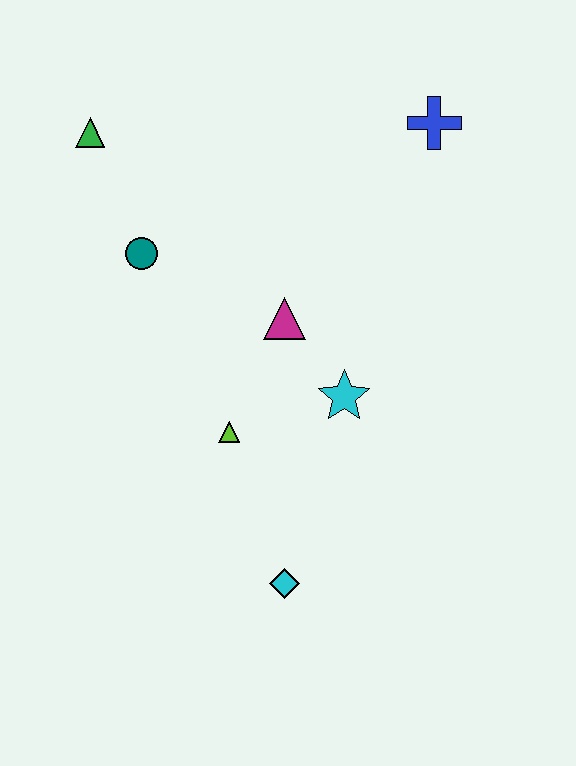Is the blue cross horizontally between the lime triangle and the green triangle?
No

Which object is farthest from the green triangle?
The cyan diamond is farthest from the green triangle.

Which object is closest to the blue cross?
The magenta triangle is closest to the blue cross.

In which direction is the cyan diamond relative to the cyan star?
The cyan diamond is below the cyan star.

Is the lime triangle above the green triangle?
No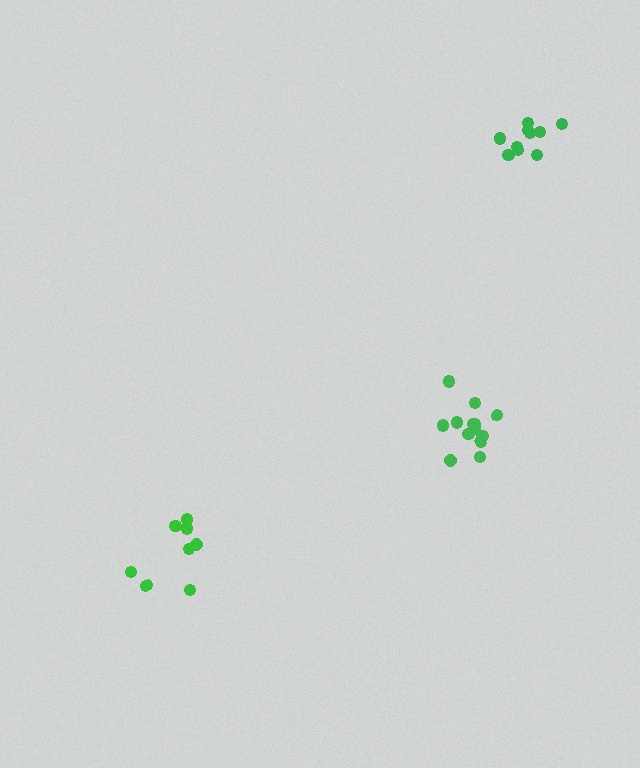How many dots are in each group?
Group 1: 13 dots, Group 2: 10 dots, Group 3: 8 dots (31 total).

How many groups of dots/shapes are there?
There are 3 groups.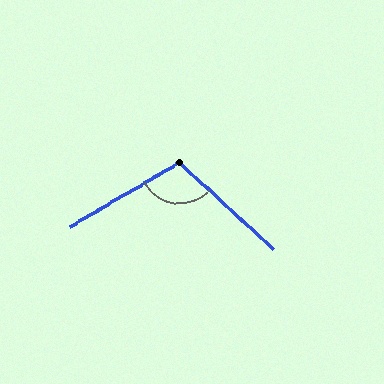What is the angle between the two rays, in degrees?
Approximately 107 degrees.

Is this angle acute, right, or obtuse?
It is obtuse.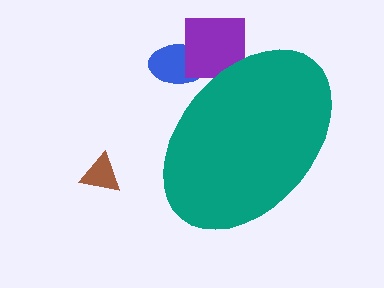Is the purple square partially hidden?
Yes, the purple square is partially hidden behind the teal ellipse.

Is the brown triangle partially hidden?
No, the brown triangle is fully visible.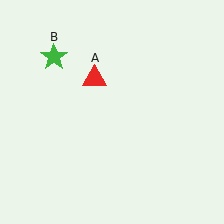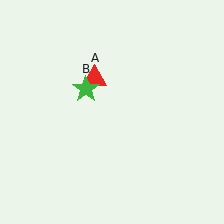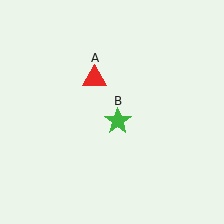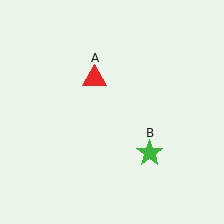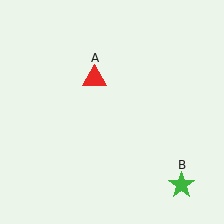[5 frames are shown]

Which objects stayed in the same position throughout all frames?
Red triangle (object A) remained stationary.